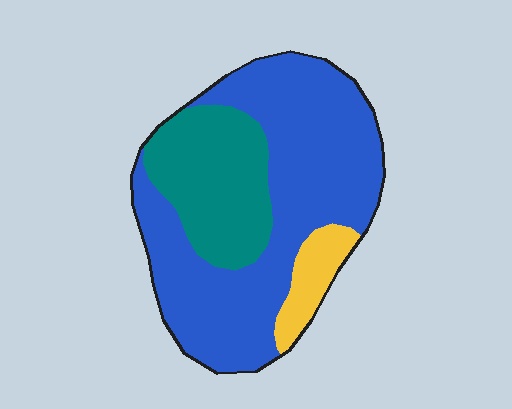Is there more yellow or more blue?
Blue.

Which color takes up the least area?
Yellow, at roughly 10%.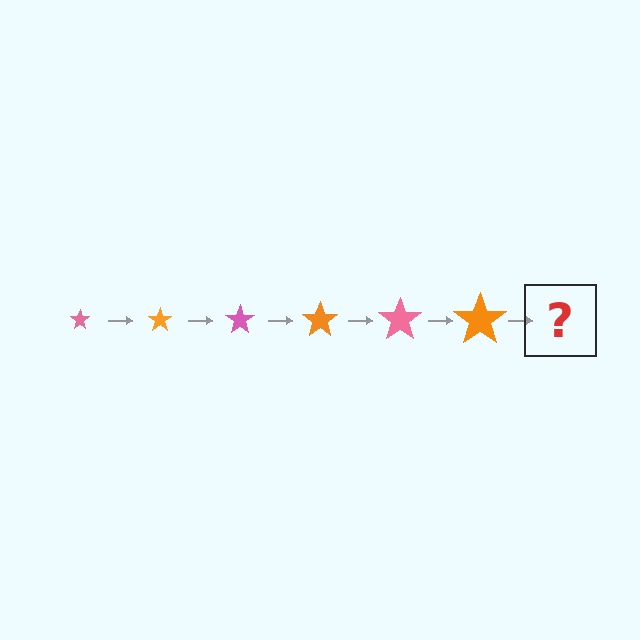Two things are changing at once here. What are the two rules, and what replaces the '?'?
The two rules are that the star grows larger each step and the color cycles through pink and orange. The '?' should be a pink star, larger than the previous one.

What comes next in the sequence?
The next element should be a pink star, larger than the previous one.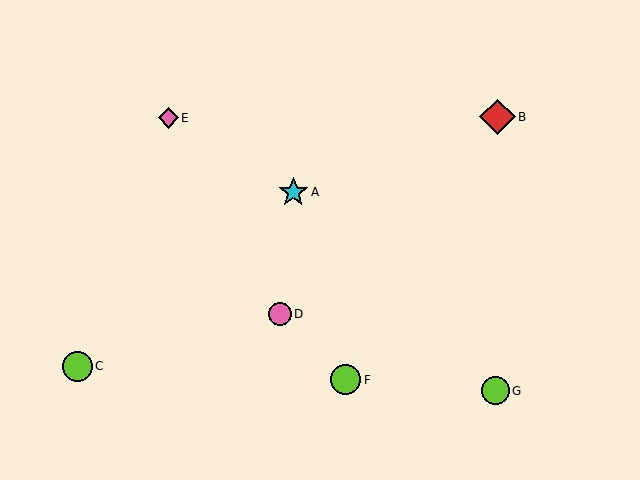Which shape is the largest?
The red diamond (labeled B) is the largest.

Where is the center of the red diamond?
The center of the red diamond is at (497, 117).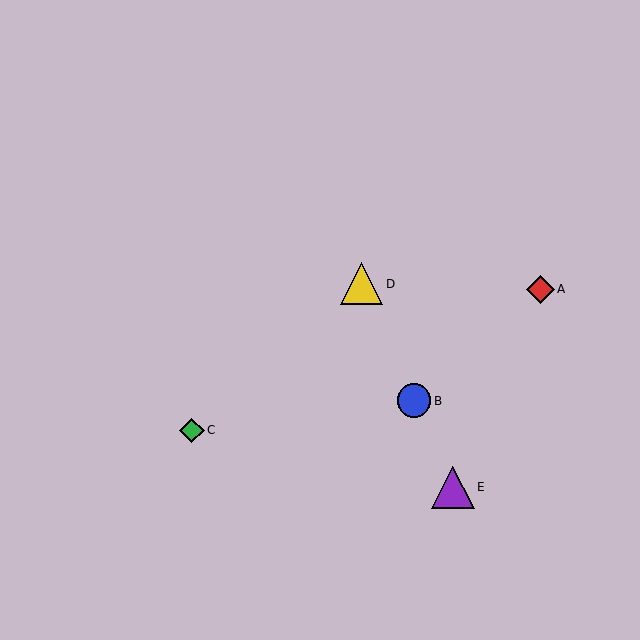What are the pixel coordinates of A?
Object A is at (540, 289).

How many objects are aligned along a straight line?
3 objects (B, D, E) are aligned along a straight line.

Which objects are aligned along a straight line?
Objects B, D, E are aligned along a straight line.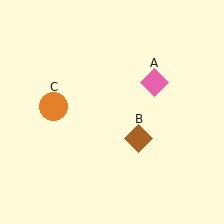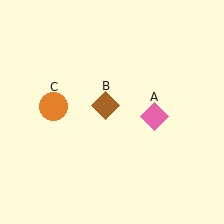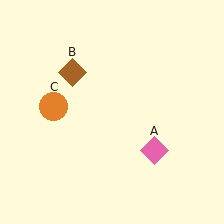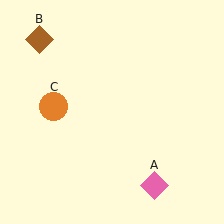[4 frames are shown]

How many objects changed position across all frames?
2 objects changed position: pink diamond (object A), brown diamond (object B).